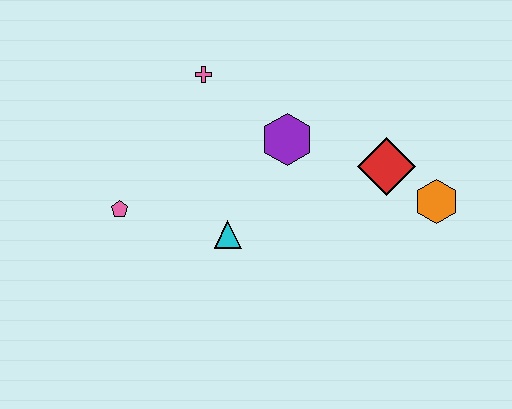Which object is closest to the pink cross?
The purple hexagon is closest to the pink cross.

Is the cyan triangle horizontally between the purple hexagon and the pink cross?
Yes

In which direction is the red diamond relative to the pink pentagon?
The red diamond is to the right of the pink pentagon.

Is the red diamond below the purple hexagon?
Yes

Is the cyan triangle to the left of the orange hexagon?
Yes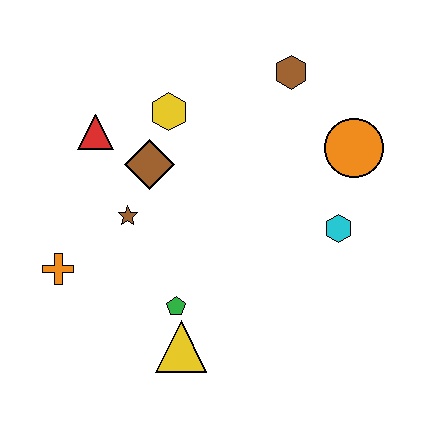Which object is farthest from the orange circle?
The orange cross is farthest from the orange circle.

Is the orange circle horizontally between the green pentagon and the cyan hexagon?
No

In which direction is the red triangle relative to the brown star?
The red triangle is above the brown star.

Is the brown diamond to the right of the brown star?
Yes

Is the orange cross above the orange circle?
No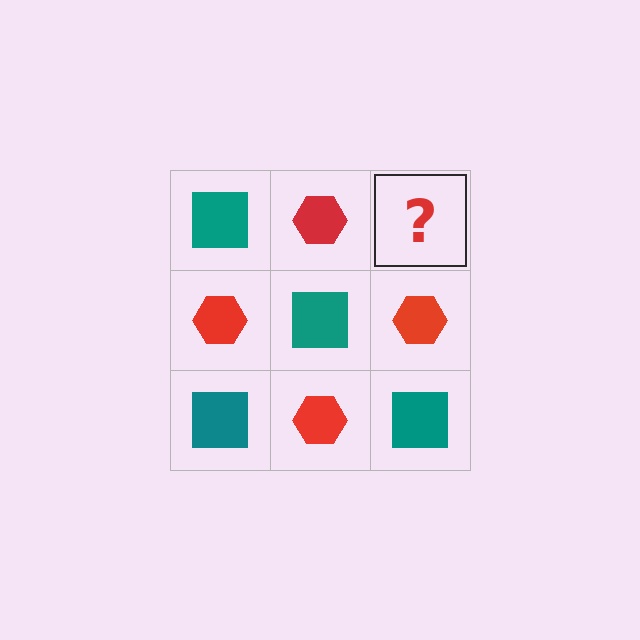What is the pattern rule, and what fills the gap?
The rule is that it alternates teal square and red hexagon in a checkerboard pattern. The gap should be filled with a teal square.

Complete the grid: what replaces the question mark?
The question mark should be replaced with a teal square.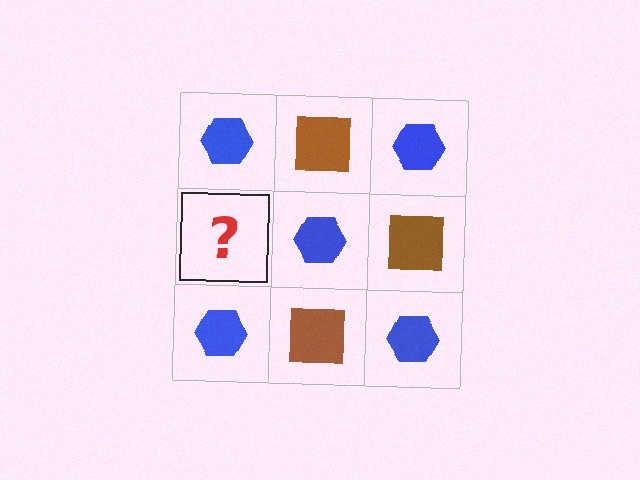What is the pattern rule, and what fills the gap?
The rule is that it alternates blue hexagon and brown square in a checkerboard pattern. The gap should be filled with a brown square.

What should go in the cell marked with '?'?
The missing cell should contain a brown square.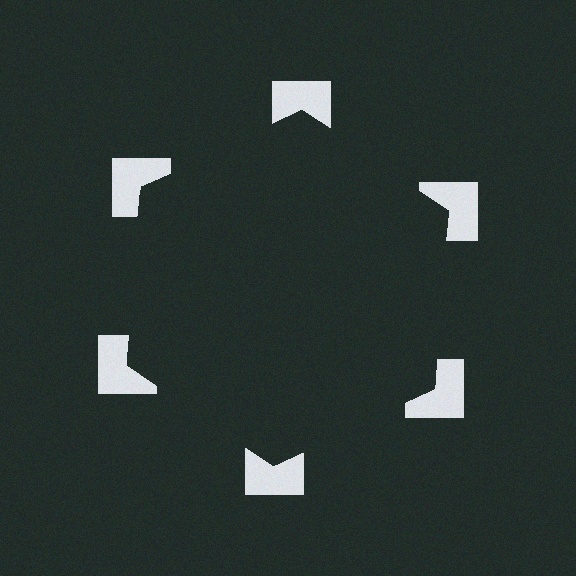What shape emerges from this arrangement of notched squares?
An illusory hexagon — its edges are inferred from the aligned wedge cuts in the notched squares, not physically drawn.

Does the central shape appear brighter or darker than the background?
It typically appears slightly darker than the background, even though no actual brightness change is drawn.